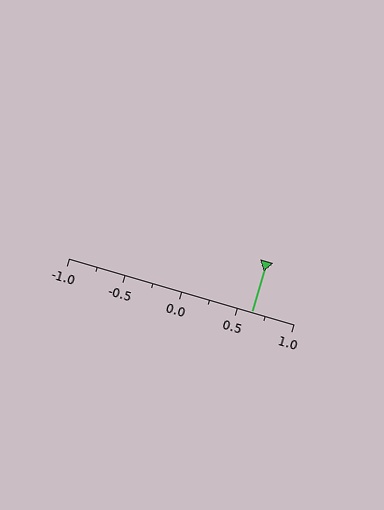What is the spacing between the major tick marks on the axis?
The major ticks are spaced 0.5 apart.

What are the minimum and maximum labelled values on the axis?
The axis runs from -1.0 to 1.0.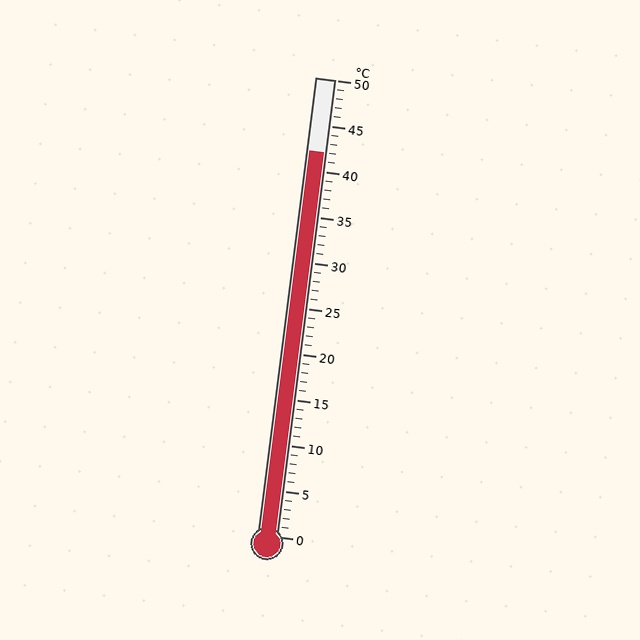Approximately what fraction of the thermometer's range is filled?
The thermometer is filled to approximately 85% of its range.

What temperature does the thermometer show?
The thermometer shows approximately 42°C.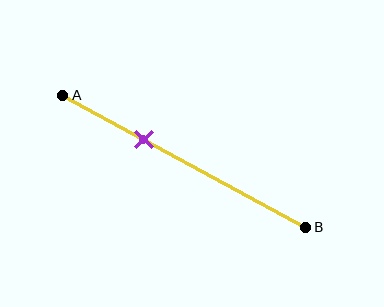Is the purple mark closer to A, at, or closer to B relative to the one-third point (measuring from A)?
The purple mark is approximately at the one-third point of segment AB.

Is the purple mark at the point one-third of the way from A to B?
Yes, the mark is approximately at the one-third point.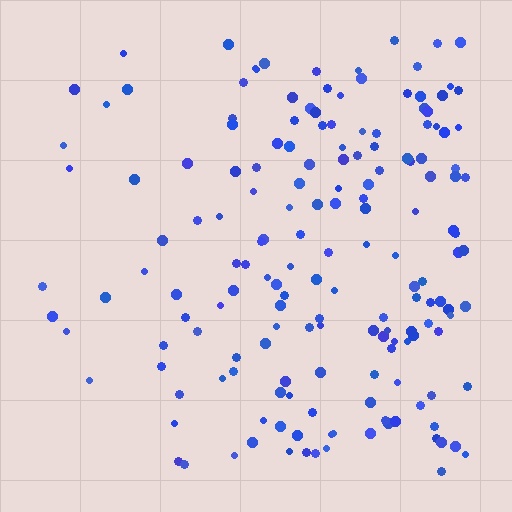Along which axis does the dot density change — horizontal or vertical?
Horizontal.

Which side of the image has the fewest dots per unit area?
The left.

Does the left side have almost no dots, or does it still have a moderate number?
Still a moderate number, just noticeably fewer than the right.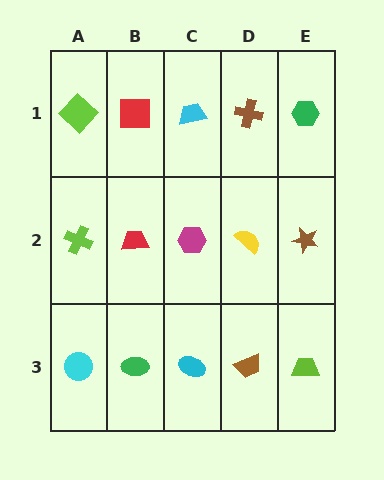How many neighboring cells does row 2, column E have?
3.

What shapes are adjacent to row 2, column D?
A brown cross (row 1, column D), a brown trapezoid (row 3, column D), a magenta hexagon (row 2, column C), a brown star (row 2, column E).